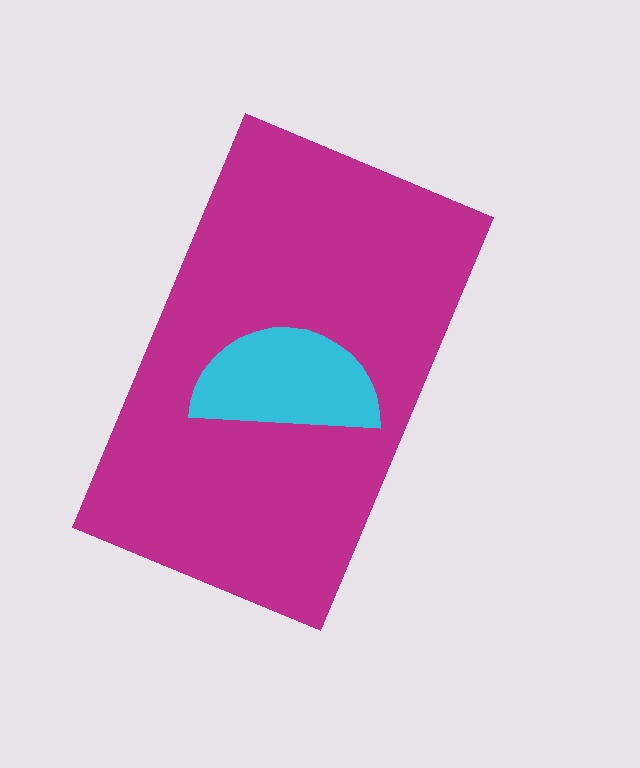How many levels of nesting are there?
2.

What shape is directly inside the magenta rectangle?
The cyan semicircle.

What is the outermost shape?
The magenta rectangle.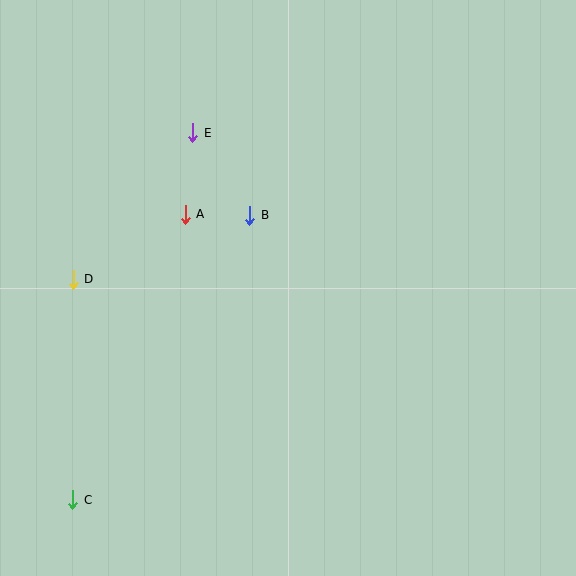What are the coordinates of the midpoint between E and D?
The midpoint between E and D is at (133, 206).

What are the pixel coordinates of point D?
Point D is at (73, 279).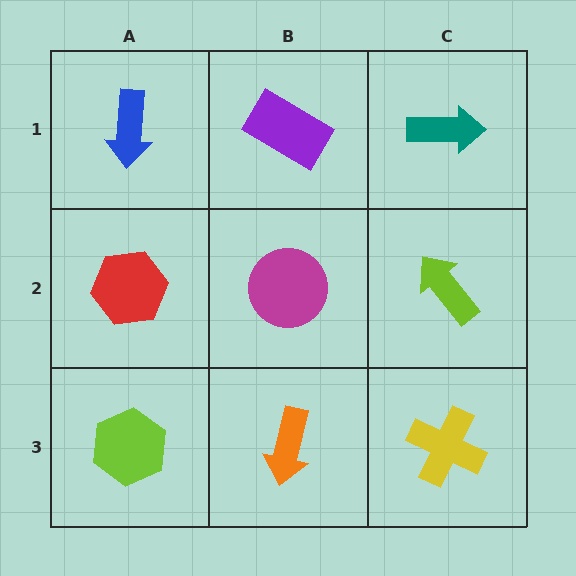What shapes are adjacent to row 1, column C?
A lime arrow (row 2, column C), a purple rectangle (row 1, column B).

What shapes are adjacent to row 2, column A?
A blue arrow (row 1, column A), a lime hexagon (row 3, column A), a magenta circle (row 2, column B).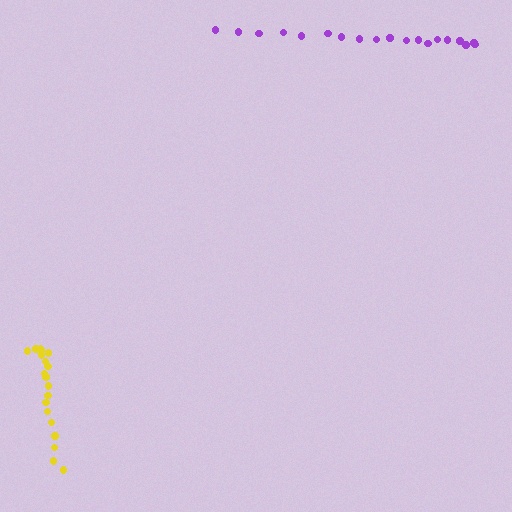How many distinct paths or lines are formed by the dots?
There are 2 distinct paths.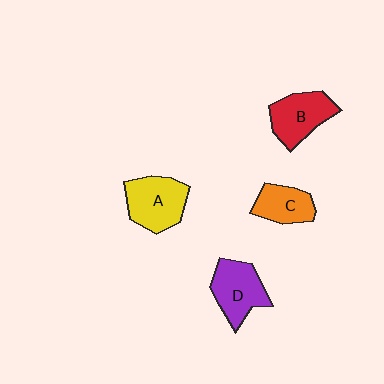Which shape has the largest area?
Shape A (yellow).